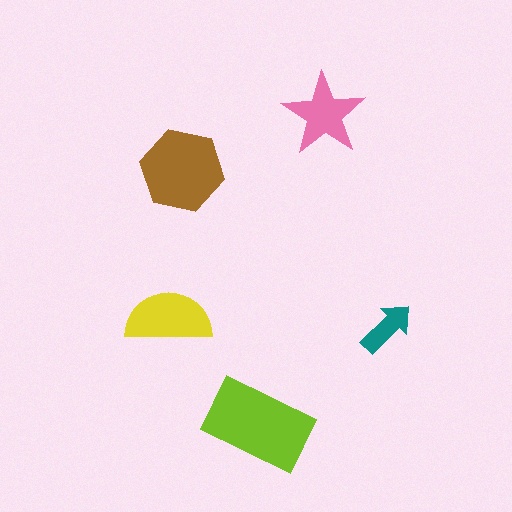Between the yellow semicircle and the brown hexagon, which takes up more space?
The brown hexagon.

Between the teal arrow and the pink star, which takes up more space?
The pink star.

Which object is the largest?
The lime rectangle.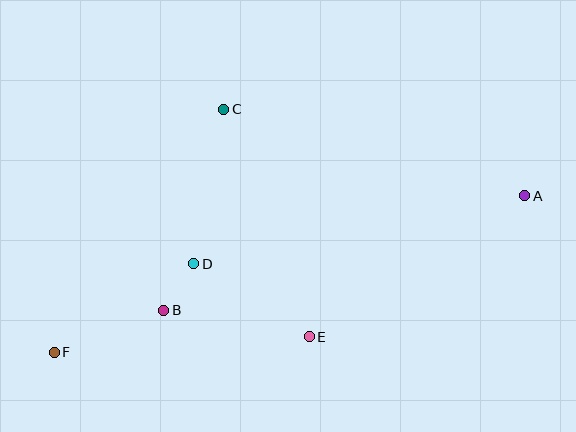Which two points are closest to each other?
Points B and D are closest to each other.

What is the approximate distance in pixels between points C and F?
The distance between C and F is approximately 297 pixels.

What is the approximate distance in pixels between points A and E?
The distance between A and E is approximately 258 pixels.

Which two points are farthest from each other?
Points A and F are farthest from each other.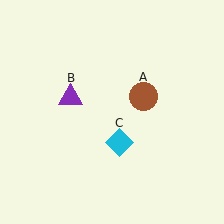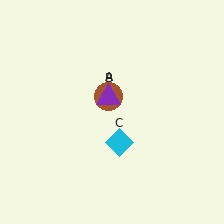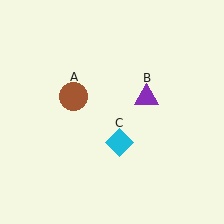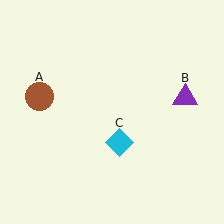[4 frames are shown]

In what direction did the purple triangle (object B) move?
The purple triangle (object B) moved right.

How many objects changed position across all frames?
2 objects changed position: brown circle (object A), purple triangle (object B).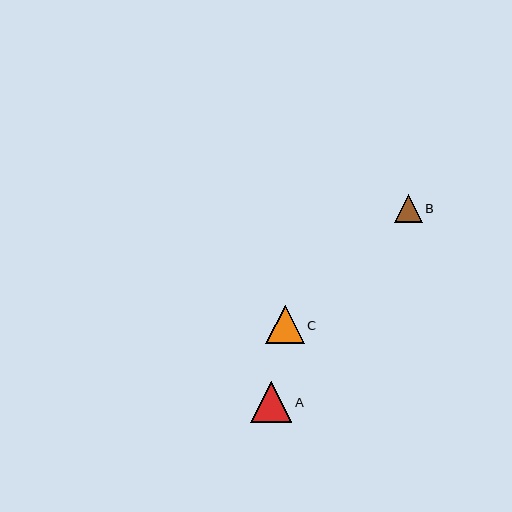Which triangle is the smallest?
Triangle B is the smallest with a size of approximately 28 pixels.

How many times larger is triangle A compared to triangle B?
Triangle A is approximately 1.5 times the size of triangle B.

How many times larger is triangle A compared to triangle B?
Triangle A is approximately 1.5 times the size of triangle B.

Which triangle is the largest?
Triangle A is the largest with a size of approximately 41 pixels.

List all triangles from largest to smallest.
From largest to smallest: A, C, B.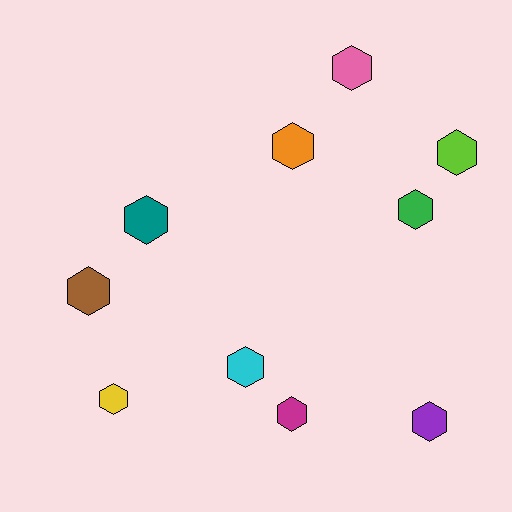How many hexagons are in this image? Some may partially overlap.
There are 10 hexagons.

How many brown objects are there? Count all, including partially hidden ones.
There is 1 brown object.